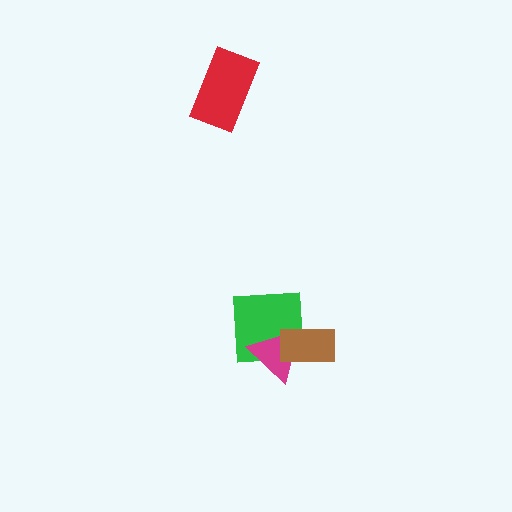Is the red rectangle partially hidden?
No, no other shape covers it.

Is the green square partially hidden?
Yes, it is partially covered by another shape.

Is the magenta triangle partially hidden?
Yes, it is partially covered by another shape.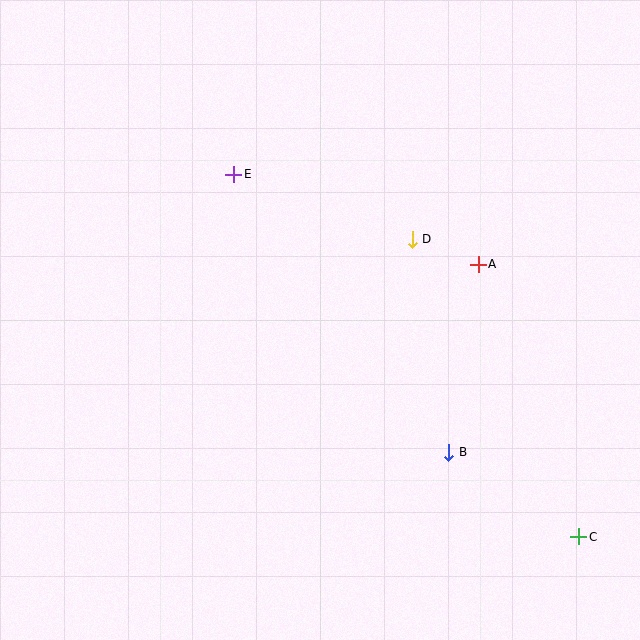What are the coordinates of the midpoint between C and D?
The midpoint between C and D is at (495, 388).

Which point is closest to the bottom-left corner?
Point B is closest to the bottom-left corner.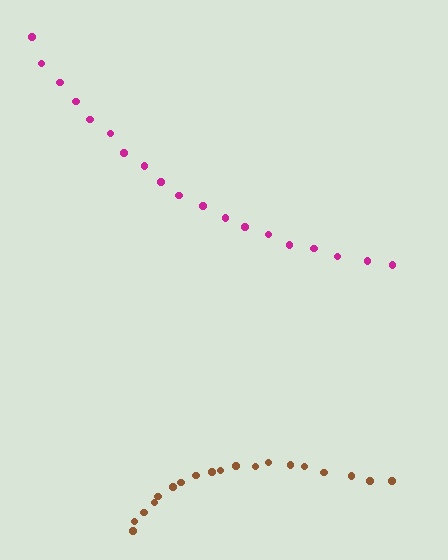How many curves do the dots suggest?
There are 2 distinct paths.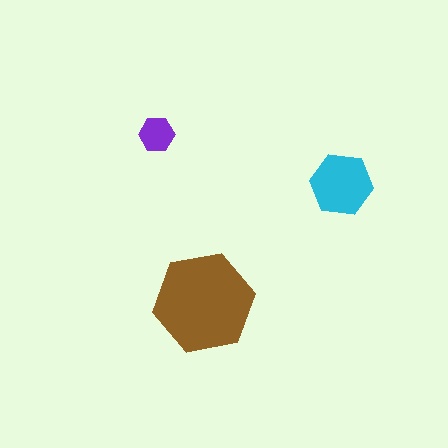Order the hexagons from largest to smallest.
the brown one, the cyan one, the purple one.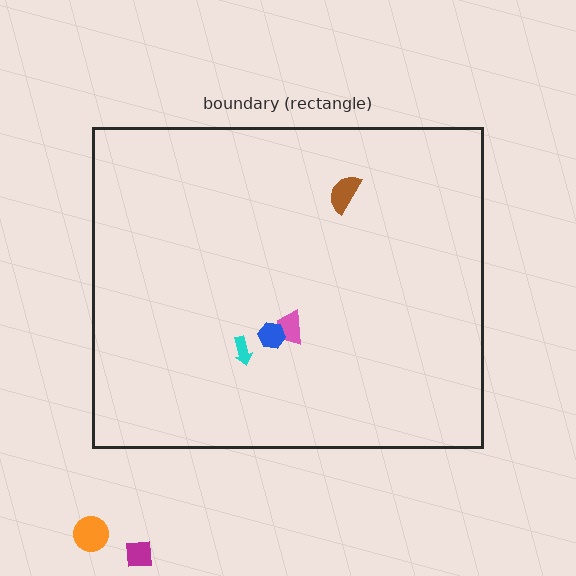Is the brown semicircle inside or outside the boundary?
Inside.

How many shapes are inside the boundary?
4 inside, 2 outside.